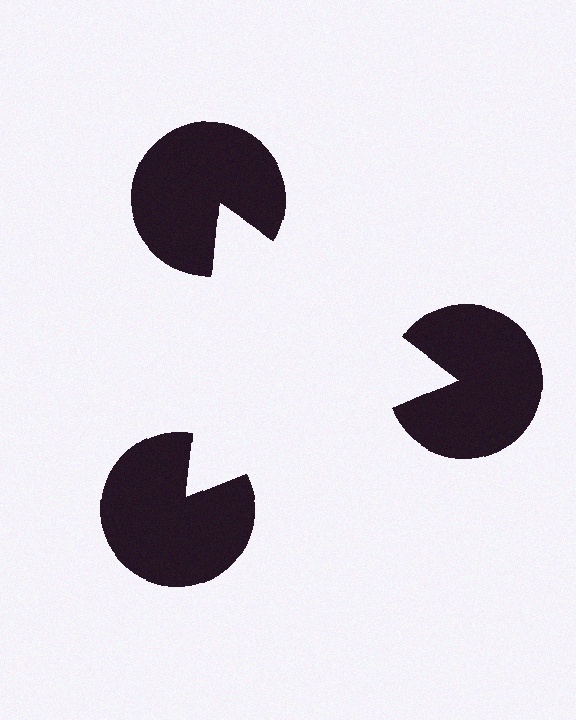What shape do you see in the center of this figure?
An illusory triangle — its edges are inferred from the aligned wedge cuts in the pac-man discs, not physically drawn.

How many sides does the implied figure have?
3 sides.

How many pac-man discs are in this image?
There are 3 — one at each vertex of the illusory triangle.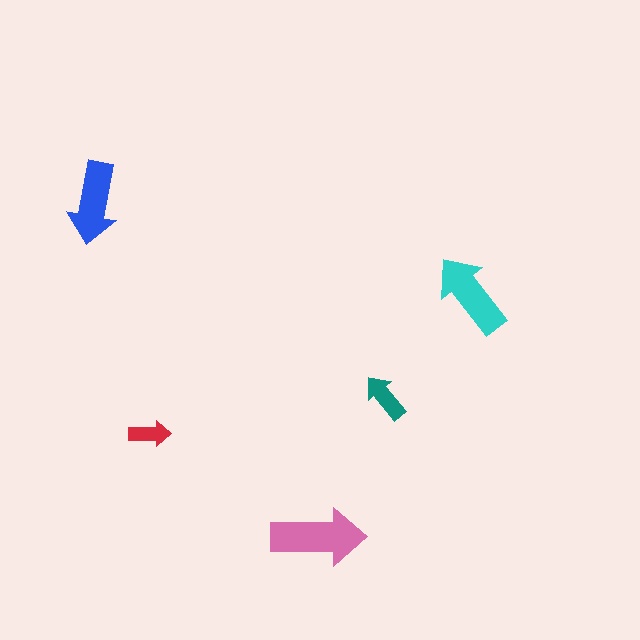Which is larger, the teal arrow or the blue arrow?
The blue one.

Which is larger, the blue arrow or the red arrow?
The blue one.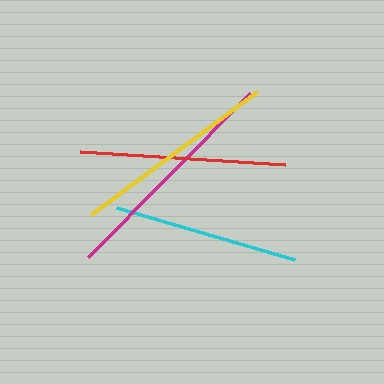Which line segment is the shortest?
The cyan line is the shortest at approximately 185 pixels.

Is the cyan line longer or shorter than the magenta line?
The magenta line is longer than the cyan line.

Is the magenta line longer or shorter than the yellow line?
The magenta line is longer than the yellow line.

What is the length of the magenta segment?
The magenta segment is approximately 231 pixels long.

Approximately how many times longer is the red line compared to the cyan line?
The red line is approximately 1.1 times the length of the cyan line.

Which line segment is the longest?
The magenta line is the longest at approximately 231 pixels.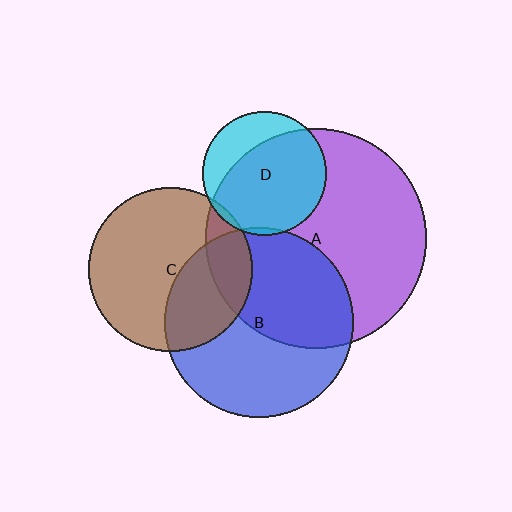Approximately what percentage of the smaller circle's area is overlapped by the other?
Approximately 70%.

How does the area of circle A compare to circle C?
Approximately 1.8 times.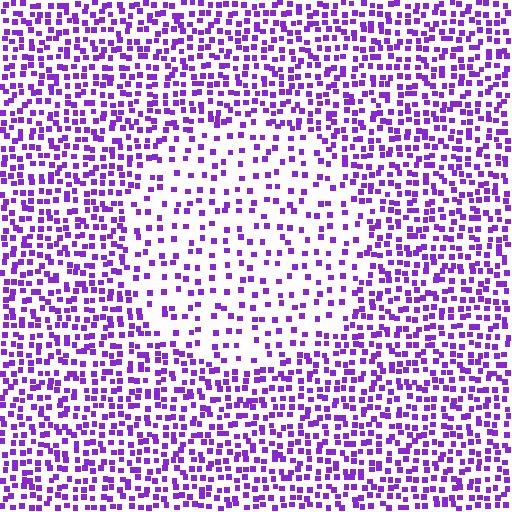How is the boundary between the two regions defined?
The boundary is defined by a change in element density (approximately 2.1x ratio). All elements are the same color, size, and shape.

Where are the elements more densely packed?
The elements are more densely packed outside the circle boundary.